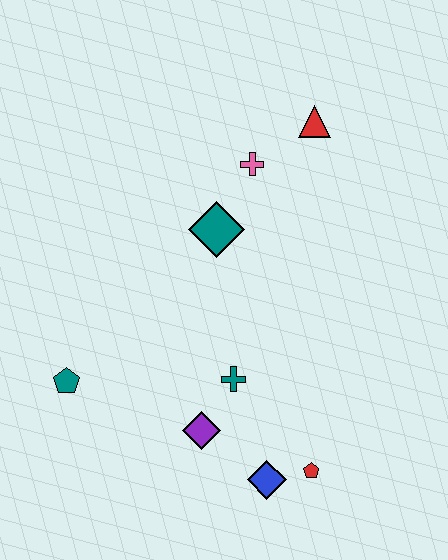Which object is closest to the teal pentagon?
The purple diamond is closest to the teal pentagon.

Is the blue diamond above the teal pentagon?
No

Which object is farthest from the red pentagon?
The red triangle is farthest from the red pentagon.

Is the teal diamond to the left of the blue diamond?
Yes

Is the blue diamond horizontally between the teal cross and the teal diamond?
No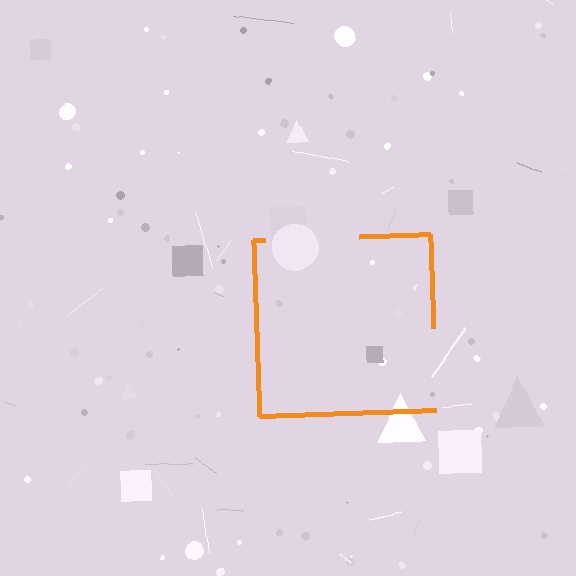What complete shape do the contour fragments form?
The contour fragments form a square.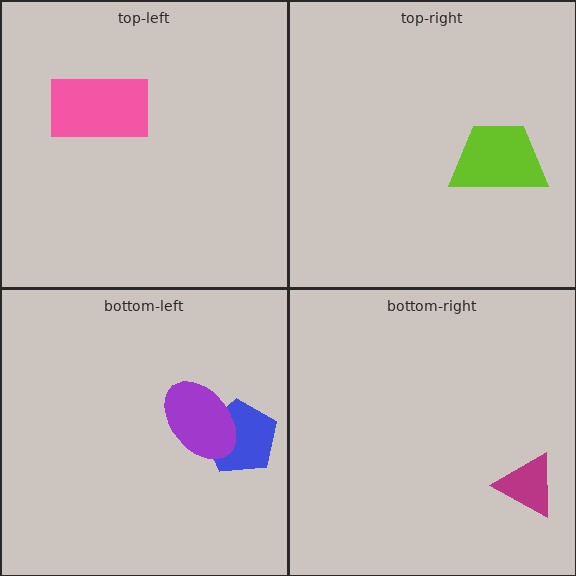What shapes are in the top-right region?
The lime trapezoid.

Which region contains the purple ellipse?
The bottom-left region.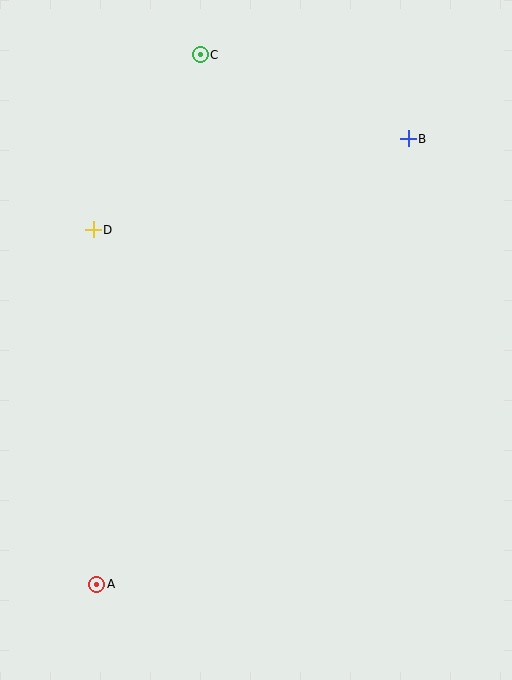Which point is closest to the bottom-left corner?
Point A is closest to the bottom-left corner.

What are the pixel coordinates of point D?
Point D is at (93, 230).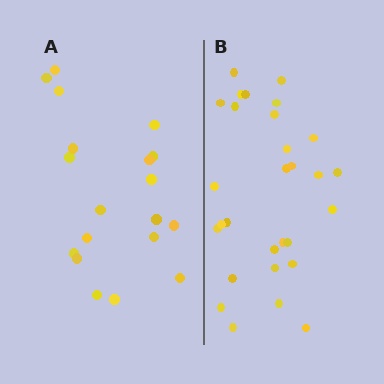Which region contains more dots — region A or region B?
Region B (the right region) has more dots.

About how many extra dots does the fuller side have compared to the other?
Region B has roughly 10 or so more dots than region A.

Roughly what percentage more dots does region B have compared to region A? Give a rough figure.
About 55% more.